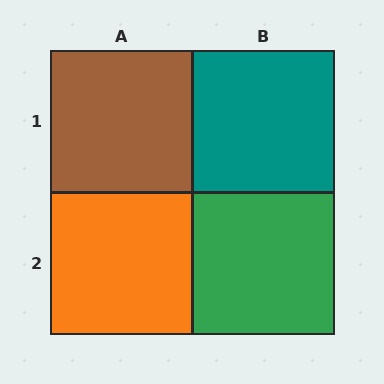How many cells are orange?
1 cell is orange.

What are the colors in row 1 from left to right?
Brown, teal.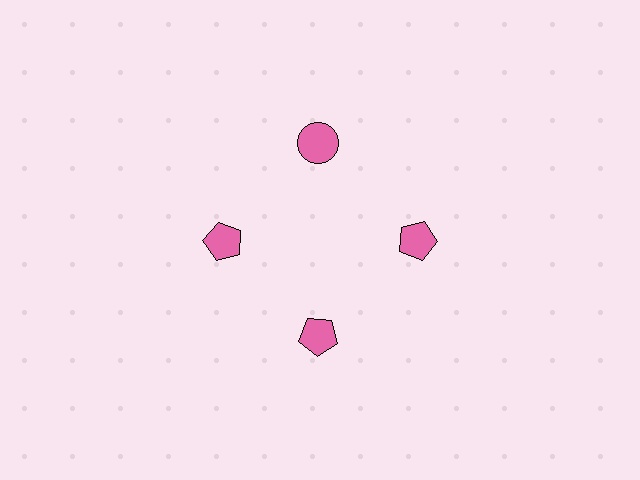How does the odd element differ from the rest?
It has a different shape: circle instead of pentagon.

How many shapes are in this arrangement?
There are 4 shapes arranged in a ring pattern.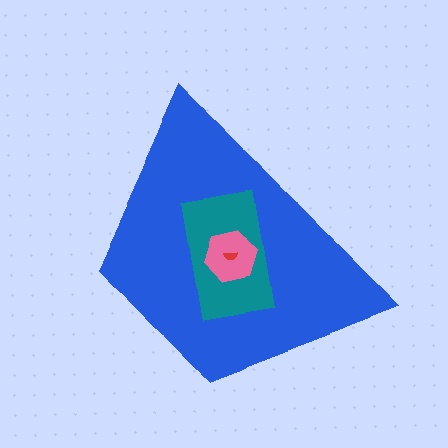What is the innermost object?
The red semicircle.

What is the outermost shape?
The blue trapezoid.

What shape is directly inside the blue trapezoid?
The teal rectangle.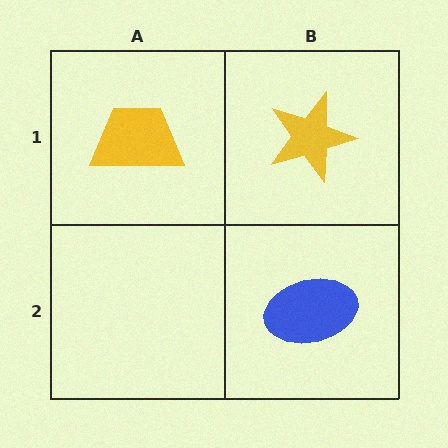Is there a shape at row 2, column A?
No, that cell is empty.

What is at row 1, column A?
A yellow trapezoid.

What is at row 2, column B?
A blue ellipse.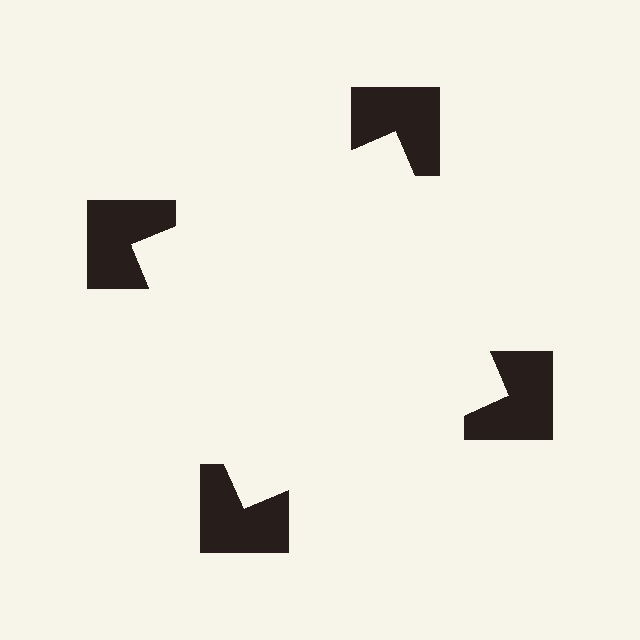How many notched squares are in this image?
There are 4 — one at each vertex of the illusory square.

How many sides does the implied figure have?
4 sides.